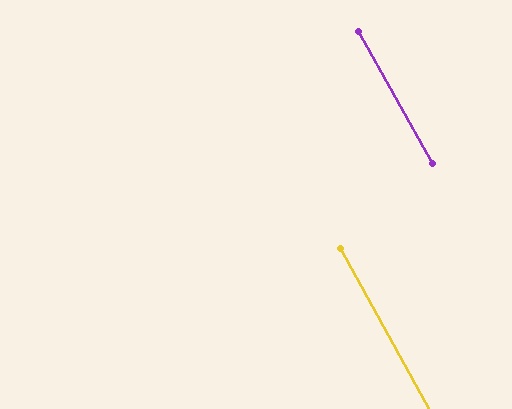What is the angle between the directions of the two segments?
Approximately 1 degree.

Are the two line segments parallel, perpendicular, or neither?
Parallel — their directions differ by only 0.7°.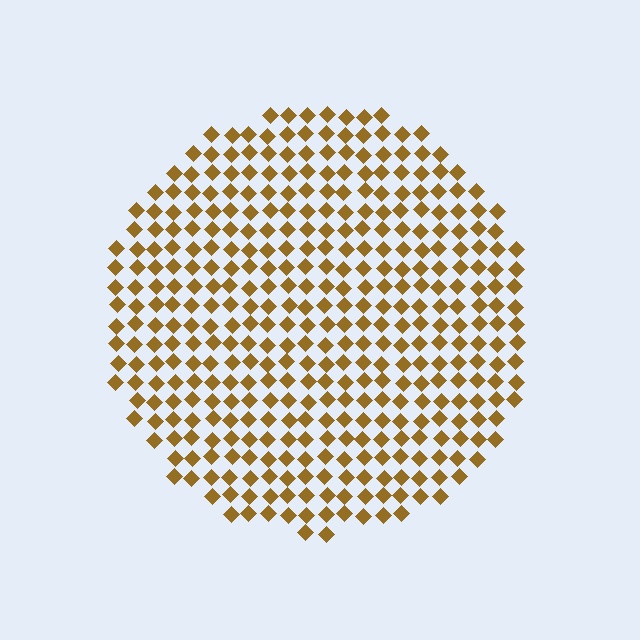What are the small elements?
The small elements are diamonds.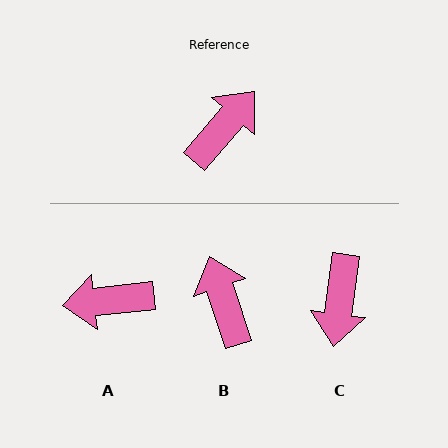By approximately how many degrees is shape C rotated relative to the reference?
Approximately 147 degrees clockwise.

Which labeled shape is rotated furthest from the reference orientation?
C, about 147 degrees away.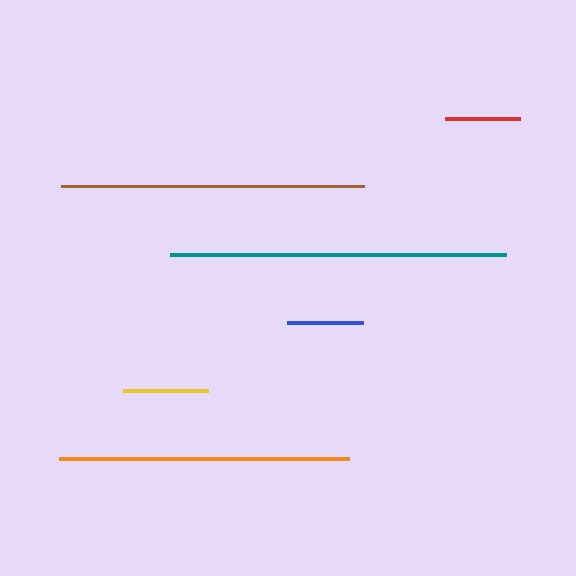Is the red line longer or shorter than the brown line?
The brown line is longer than the red line.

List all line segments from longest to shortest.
From longest to shortest: teal, brown, orange, yellow, blue, red.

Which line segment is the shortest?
The red line is the shortest at approximately 75 pixels.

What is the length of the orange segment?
The orange segment is approximately 290 pixels long.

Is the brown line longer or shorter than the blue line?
The brown line is longer than the blue line.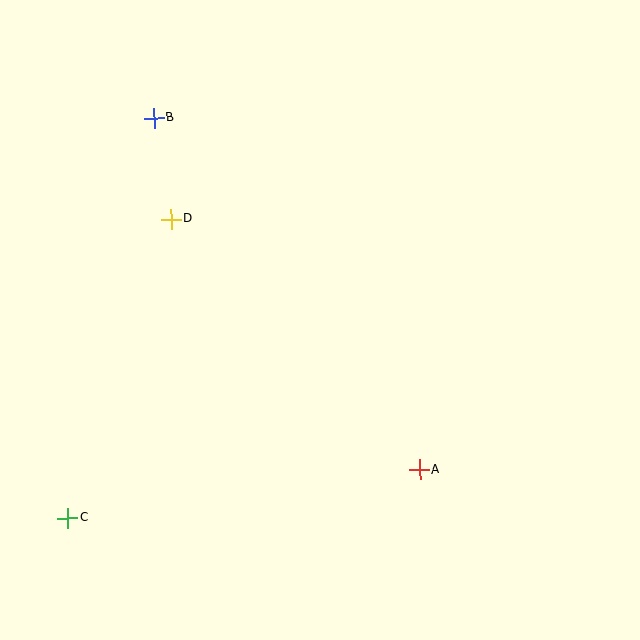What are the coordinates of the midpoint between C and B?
The midpoint between C and B is at (111, 318).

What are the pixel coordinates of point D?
Point D is at (171, 219).